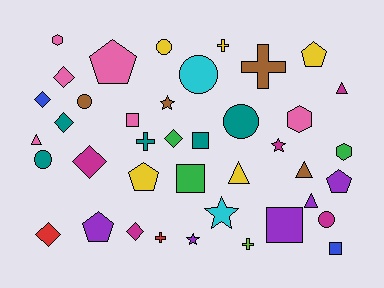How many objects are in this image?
There are 40 objects.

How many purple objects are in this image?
There are 5 purple objects.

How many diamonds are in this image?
There are 7 diamonds.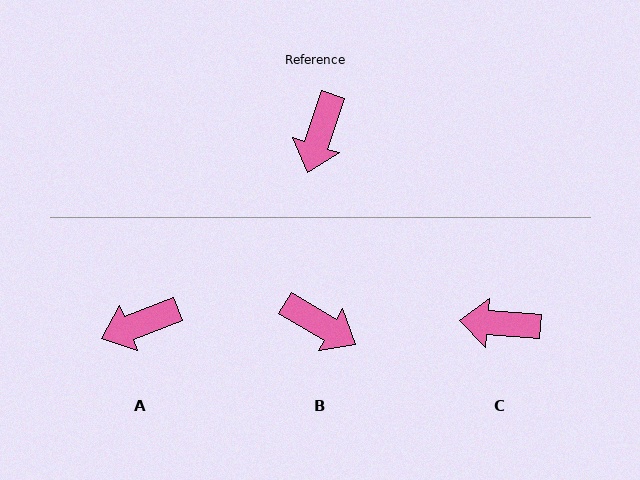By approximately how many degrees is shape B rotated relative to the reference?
Approximately 78 degrees counter-clockwise.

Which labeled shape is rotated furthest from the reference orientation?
B, about 78 degrees away.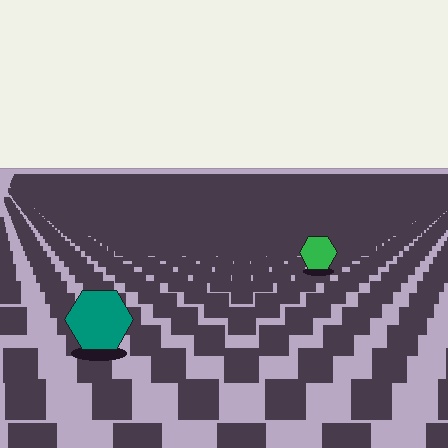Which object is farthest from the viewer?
The green hexagon is farthest from the viewer. It appears smaller and the ground texture around it is denser.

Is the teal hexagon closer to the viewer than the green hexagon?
Yes. The teal hexagon is closer — you can tell from the texture gradient: the ground texture is coarser near it.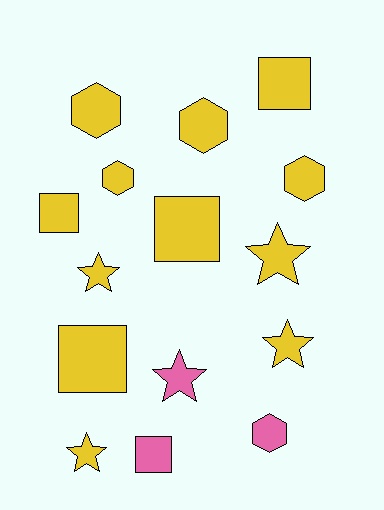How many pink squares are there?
There is 1 pink square.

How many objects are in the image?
There are 15 objects.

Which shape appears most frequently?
Hexagon, with 5 objects.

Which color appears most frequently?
Yellow, with 12 objects.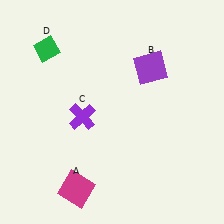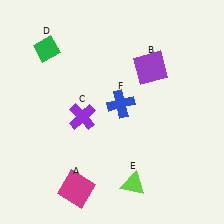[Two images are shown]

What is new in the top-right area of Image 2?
A blue cross (F) was added in the top-right area of Image 2.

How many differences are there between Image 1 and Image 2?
There are 2 differences between the two images.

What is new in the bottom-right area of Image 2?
A lime triangle (E) was added in the bottom-right area of Image 2.